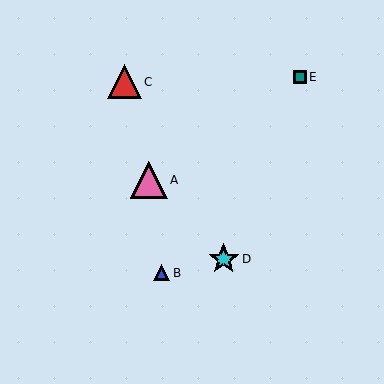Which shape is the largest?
The pink triangle (labeled A) is the largest.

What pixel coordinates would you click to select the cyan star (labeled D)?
Click at (224, 259) to select the cyan star D.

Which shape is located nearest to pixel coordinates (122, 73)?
The red triangle (labeled C) at (124, 82) is nearest to that location.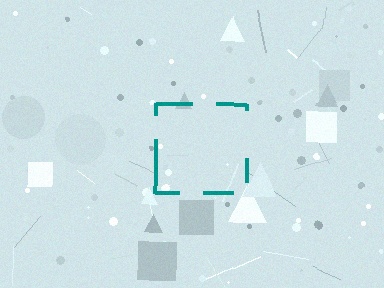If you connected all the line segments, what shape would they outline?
They would outline a square.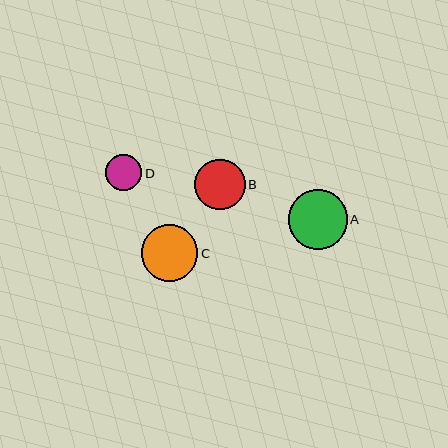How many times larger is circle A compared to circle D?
Circle A is approximately 1.6 times the size of circle D.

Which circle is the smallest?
Circle D is the smallest with a size of approximately 36 pixels.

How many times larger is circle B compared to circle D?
Circle B is approximately 1.4 times the size of circle D.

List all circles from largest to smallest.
From largest to smallest: A, C, B, D.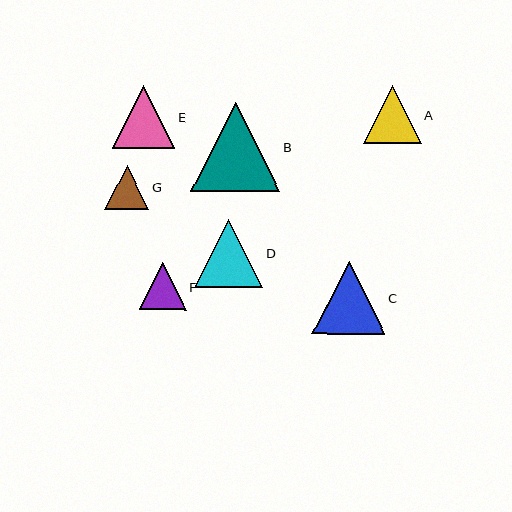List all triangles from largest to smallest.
From largest to smallest: B, C, D, E, A, F, G.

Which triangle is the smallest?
Triangle G is the smallest with a size of approximately 44 pixels.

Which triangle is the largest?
Triangle B is the largest with a size of approximately 89 pixels.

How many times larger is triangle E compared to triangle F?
Triangle E is approximately 1.3 times the size of triangle F.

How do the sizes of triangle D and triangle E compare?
Triangle D and triangle E are approximately the same size.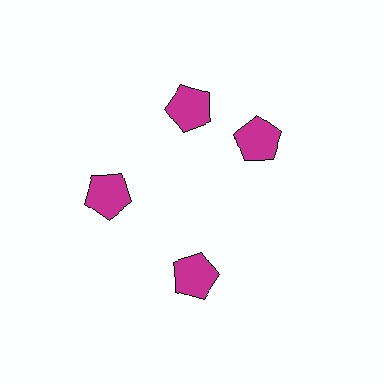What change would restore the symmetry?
The symmetry would be restored by rotating it back into even spacing with its neighbors so that all 4 pentagons sit at equal angles and equal distance from the center.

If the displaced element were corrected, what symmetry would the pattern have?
It would have 4-fold rotational symmetry — the pattern would map onto itself every 90 degrees.